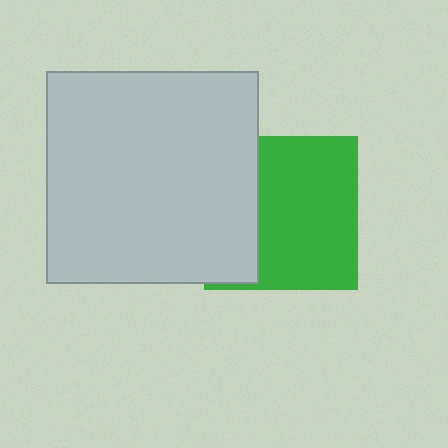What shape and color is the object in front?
The object in front is a light gray square.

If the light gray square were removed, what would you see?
You would see the complete green square.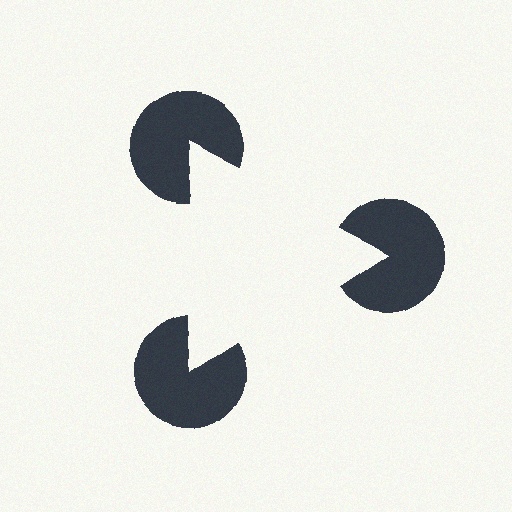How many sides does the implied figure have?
3 sides.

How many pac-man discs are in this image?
There are 3 — one at each vertex of the illusory triangle.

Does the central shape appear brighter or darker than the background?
It typically appears slightly brighter than the background, even though no actual brightness change is drawn.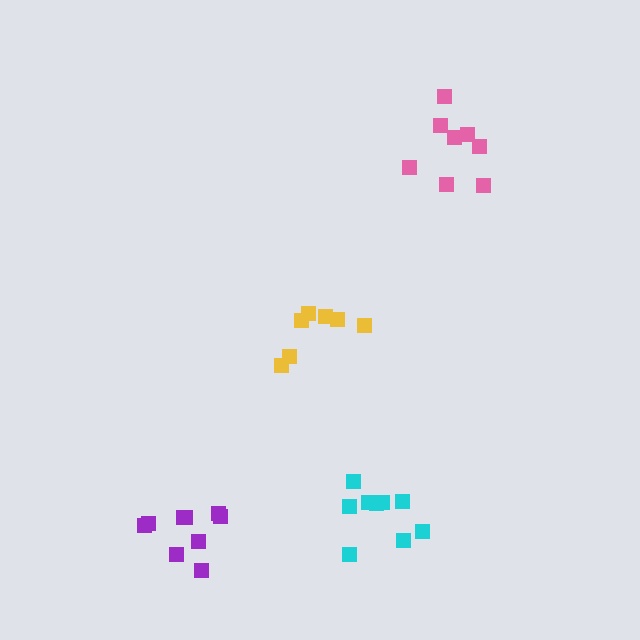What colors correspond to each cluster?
The clusters are colored: yellow, pink, purple, cyan.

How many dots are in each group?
Group 1: 8 dots, Group 2: 8 dots, Group 3: 9 dots, Group 4: 9 dots (34 total).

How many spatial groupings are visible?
There are 4 spatial groupings.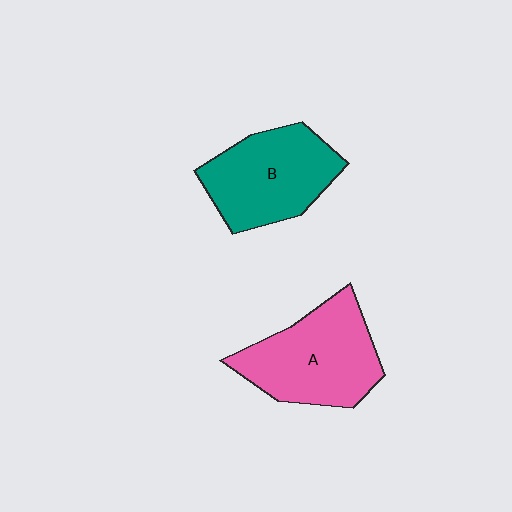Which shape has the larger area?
Shape A (pink).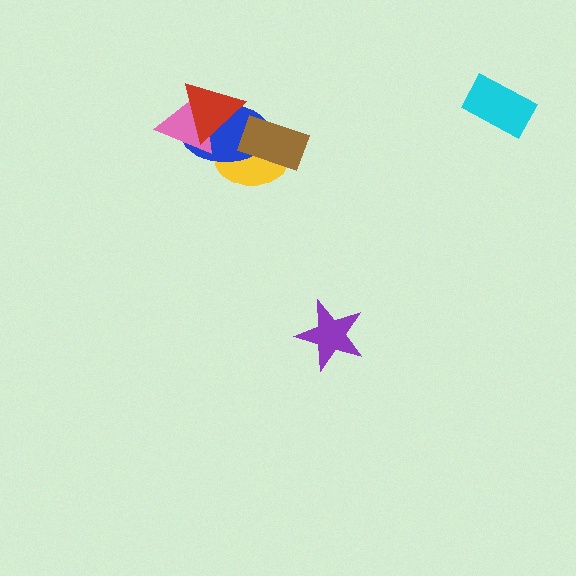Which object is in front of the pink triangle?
The red triangle is in front of the pink triangle.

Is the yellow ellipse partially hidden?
Yes, it is partially covered by another shape.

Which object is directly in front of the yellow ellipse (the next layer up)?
The blue ellipse is directly in front of the yellow ellipse.